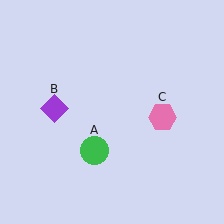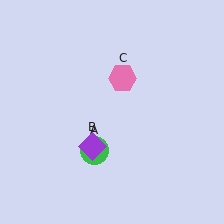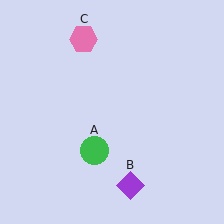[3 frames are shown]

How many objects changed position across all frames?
2 objects changed position: purple diamond (object B), pink hexagon (object C).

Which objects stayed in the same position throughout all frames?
Green circle (object A) remained stationary.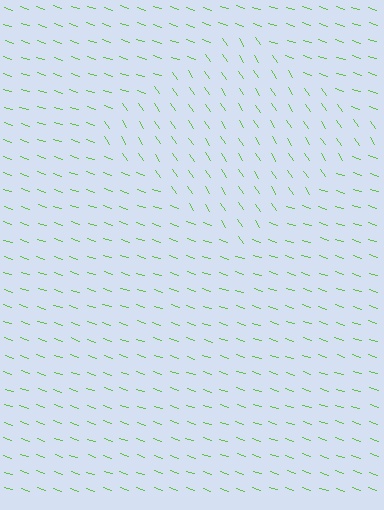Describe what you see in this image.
The image is filled with small lime line segments. A diamond region in the image has lines oriented differently from the surrounding lines, creating a visible texture boundary.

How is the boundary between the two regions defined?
The boundary is defined purely by a change in line orientation (approximately 38 degrees difference). All lines are the same color and thickness.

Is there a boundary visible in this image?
Yes, there is a texture boundary formed by a change in line orientation.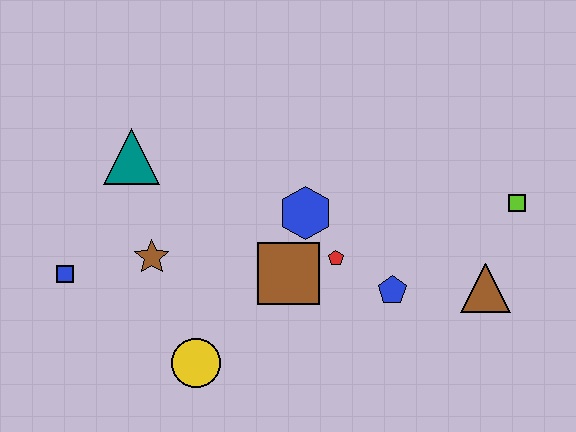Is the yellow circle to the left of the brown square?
Yes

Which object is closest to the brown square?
The red pentagon is closest to the brown square.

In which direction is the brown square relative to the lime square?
The brown square is to the left of the lime square.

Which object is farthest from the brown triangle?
The blue square is farthest from the brown triangle.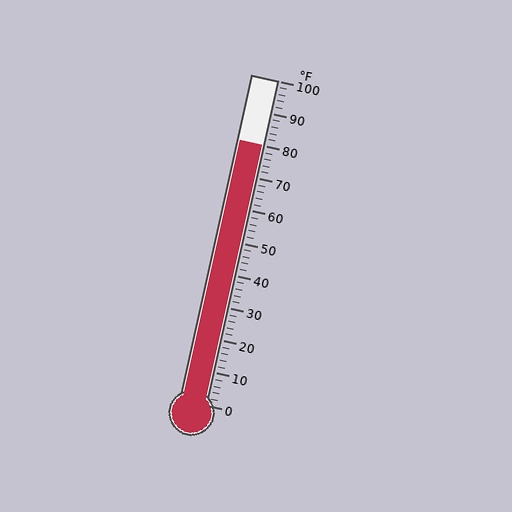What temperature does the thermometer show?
The thermometer shows approximately 80°F.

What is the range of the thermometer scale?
The thermometer scale ranges from 0°F to 100°F.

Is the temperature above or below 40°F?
The temperature is above 40°F.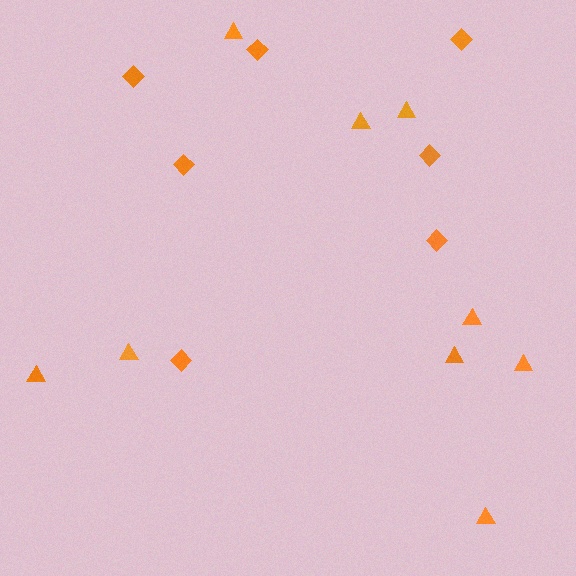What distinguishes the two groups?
There are 2 groups: one group of triangles (9) and one group of diamonds (7).